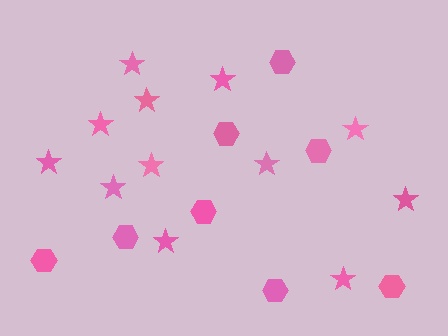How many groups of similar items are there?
There are 2 groups: one group of stars (12) and one group of hexagons (8).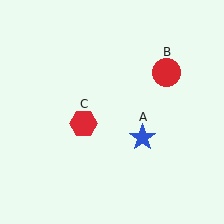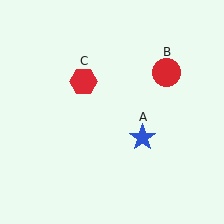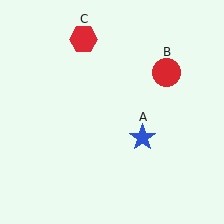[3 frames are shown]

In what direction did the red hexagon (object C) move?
The red hexagon (object C) moved up.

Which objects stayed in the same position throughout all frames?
Blue star (object A) and red circle (object B) remained stationary.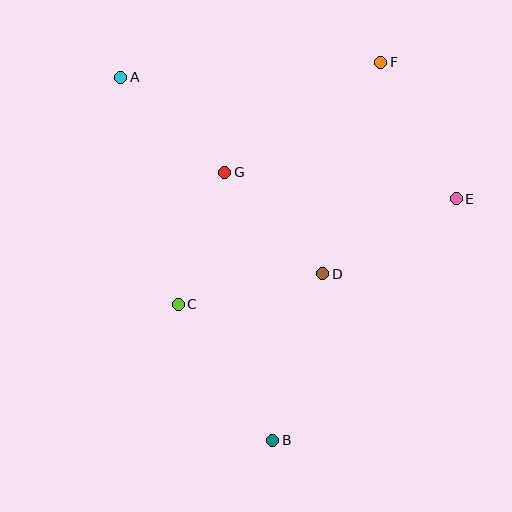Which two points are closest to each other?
Points C and G are closest to each other.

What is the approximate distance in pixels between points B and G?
The distance between B and G is approximately 272 pixels.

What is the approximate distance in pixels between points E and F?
The distance between E and F is approximately 156 pixels.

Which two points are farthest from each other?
Points B and F are farthest from each other.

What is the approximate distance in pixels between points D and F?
The distance between D and F is approximately 220 pixels.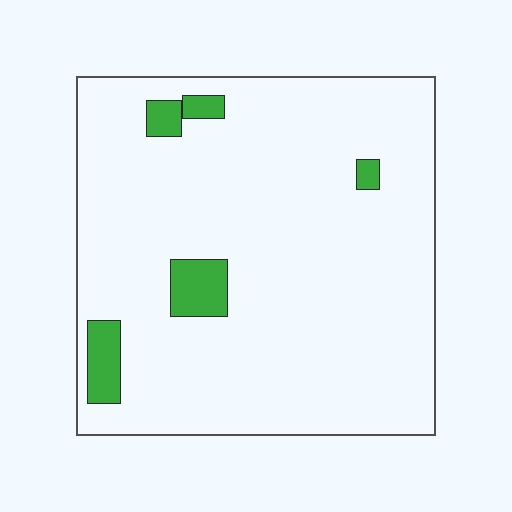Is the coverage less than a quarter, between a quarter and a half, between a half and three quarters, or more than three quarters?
Less than a quarter.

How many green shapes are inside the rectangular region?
5.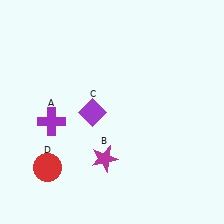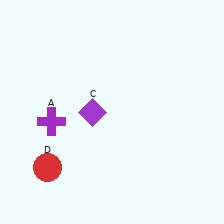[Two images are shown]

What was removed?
The magenta star (B) was removed in Image 2.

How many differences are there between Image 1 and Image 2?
There is 1 difference between the two images.